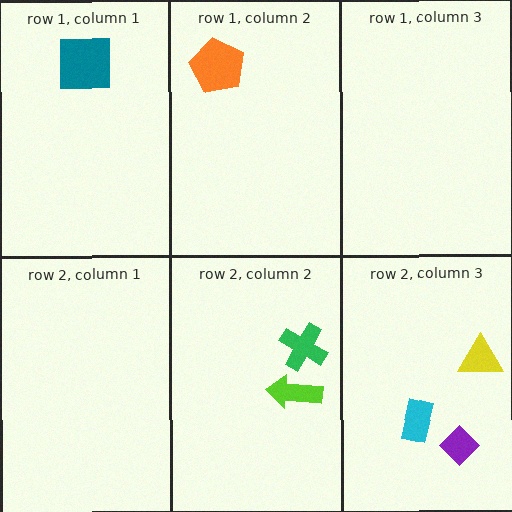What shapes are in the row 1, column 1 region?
The teal square.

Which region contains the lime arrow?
The row 2, column 2 region.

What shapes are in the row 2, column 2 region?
The green cross, the lime arrow.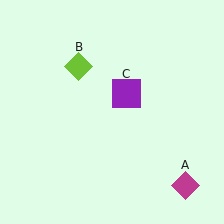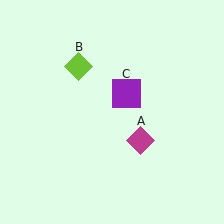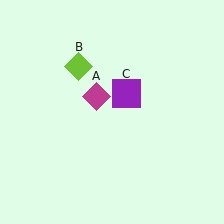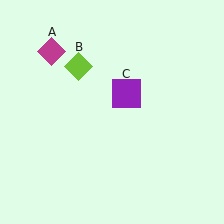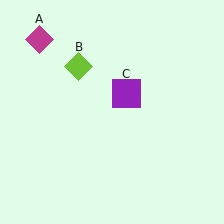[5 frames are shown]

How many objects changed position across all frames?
1 object changed position: magenta diamond (object A).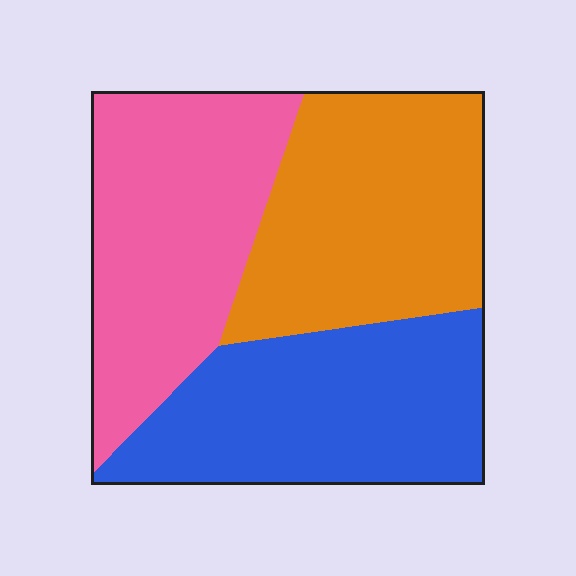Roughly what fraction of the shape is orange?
Orange takes up about one third (1/3) of the shape.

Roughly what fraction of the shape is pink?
Pink takes up between a third and a half of the shape.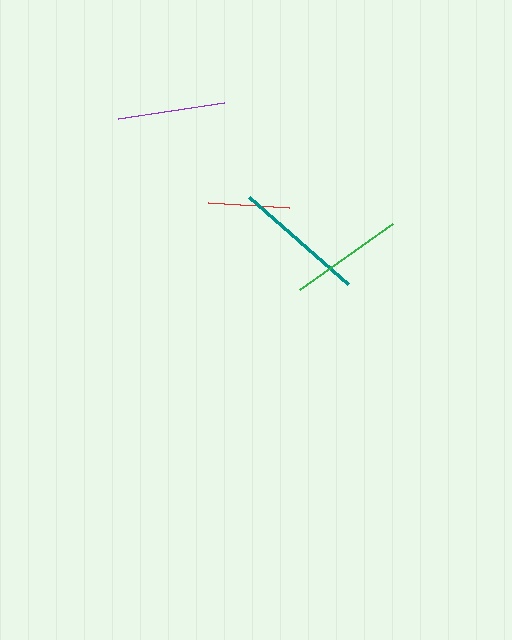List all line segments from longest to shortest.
From longest to shortest: teal, green, purple, red.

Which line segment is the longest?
The teal line is the longest at approximately 131 pixels.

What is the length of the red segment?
The red segment is approximately 81 pixels long.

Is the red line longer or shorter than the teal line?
The teal line is longer than the red line.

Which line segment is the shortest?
The red line is the shortest at approximately 81 pixels.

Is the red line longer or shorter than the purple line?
The purple line is longer than the red line.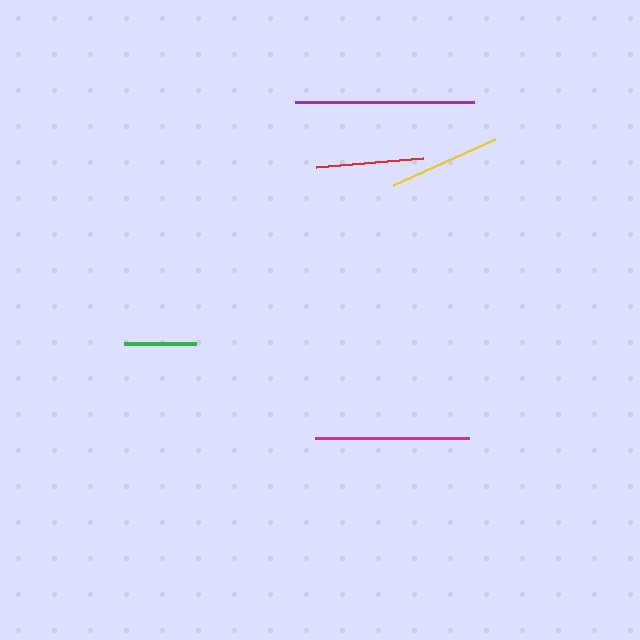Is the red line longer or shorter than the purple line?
The purple line is longer than the red line.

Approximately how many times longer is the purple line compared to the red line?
The purple line is approximately 1.7 times the length of the red line.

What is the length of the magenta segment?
The magenta segment is approximately 153 pixels long.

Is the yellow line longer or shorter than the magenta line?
The magenta line is longer than the yellow line.